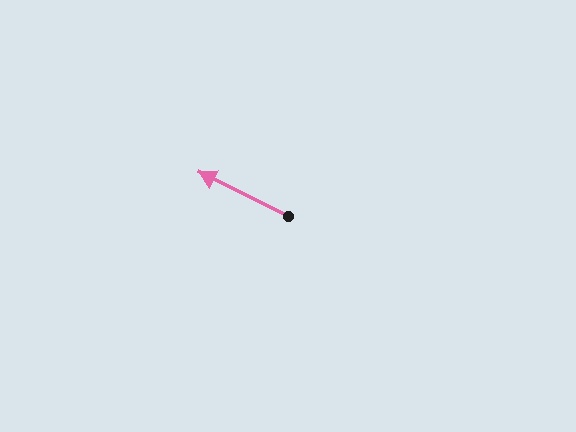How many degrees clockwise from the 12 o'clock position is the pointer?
Approximately 296 degrees.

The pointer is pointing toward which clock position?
Roughly 10 o'clock.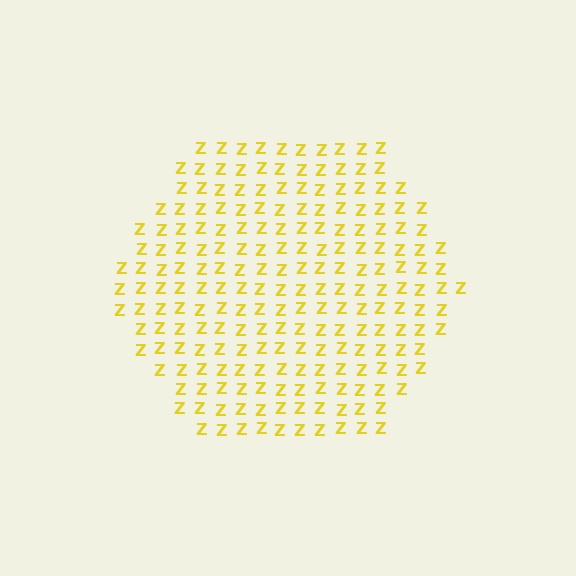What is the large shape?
The large shape is a hexagon.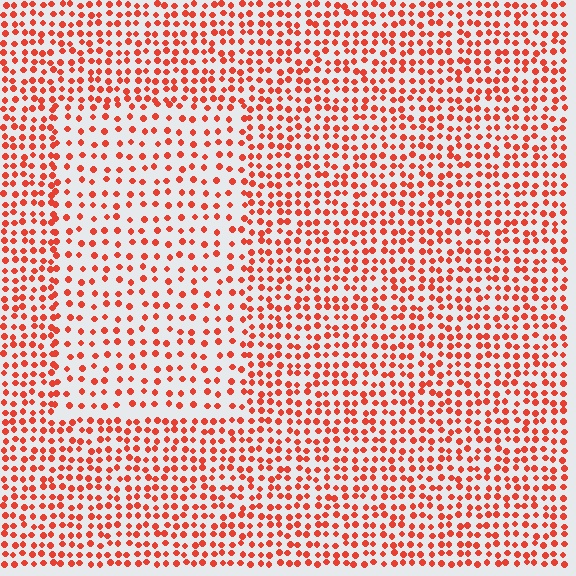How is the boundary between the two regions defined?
The boundary is defined by a change in element density (approximately 1.7x ratio). All elements are the same color, size, and shape.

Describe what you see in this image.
The image contains small red elements arranged at two different densities. A rectangle-shaped region is visible where the elements are less densely packed than the surrounding area.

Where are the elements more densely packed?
The elements are more densely packed outside the rectangle boundary.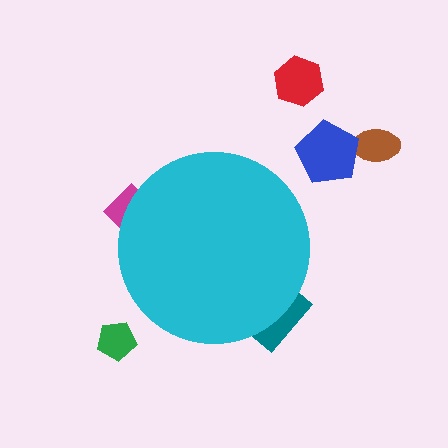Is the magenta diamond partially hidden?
Yes, the magenta diamond is partially hidden behind the cyan circle.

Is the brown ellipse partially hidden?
No, the brown ellipse is fully visible.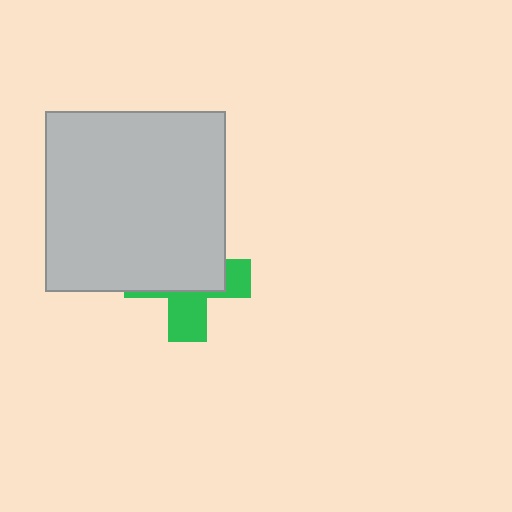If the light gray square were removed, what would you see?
You would see the complete green cross.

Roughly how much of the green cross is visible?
A small part of it is visible (roughly 40%).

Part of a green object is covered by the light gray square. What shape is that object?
It is a cross.